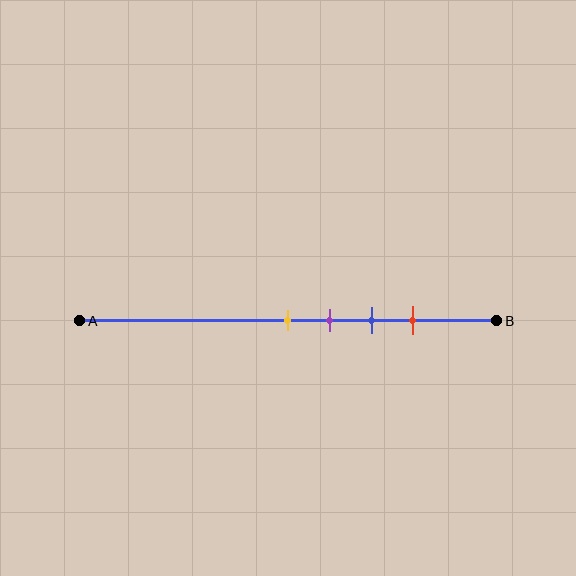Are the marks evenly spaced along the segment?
Yes, the marks are approximately evenly spaced.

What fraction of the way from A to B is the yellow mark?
The yellow mark is approximately 50% (0.5) of the way from A to B.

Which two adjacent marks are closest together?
The yellow and purple marks are the closest adjacent pair.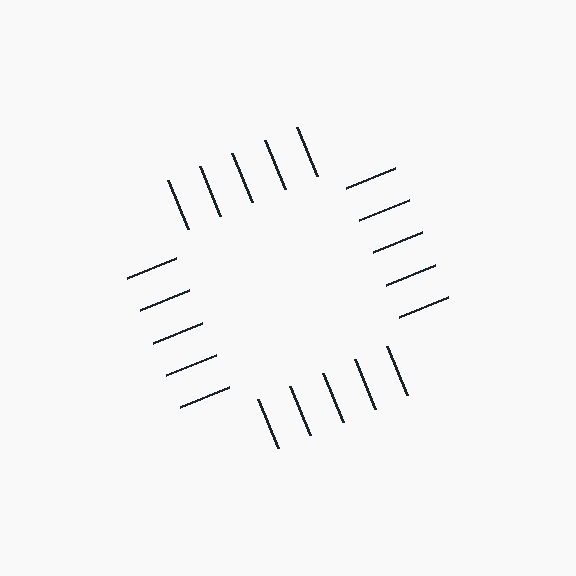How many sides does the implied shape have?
4 sides — the line-ends trace a square.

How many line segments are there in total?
20 — 5 along each of the 4 edges.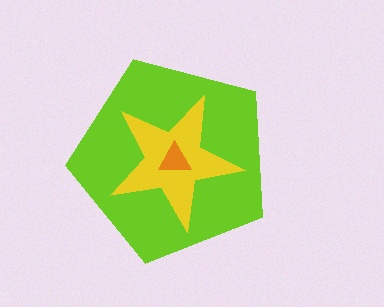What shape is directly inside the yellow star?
The orange triangle.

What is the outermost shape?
The lime pentagon.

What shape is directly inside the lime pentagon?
The yellow star.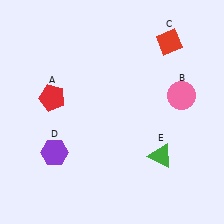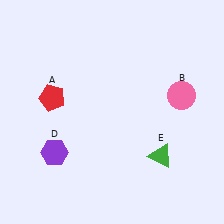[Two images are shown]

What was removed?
The red diamond (C) was removed in Image 2.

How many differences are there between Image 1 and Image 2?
There is 1 difference between the two images.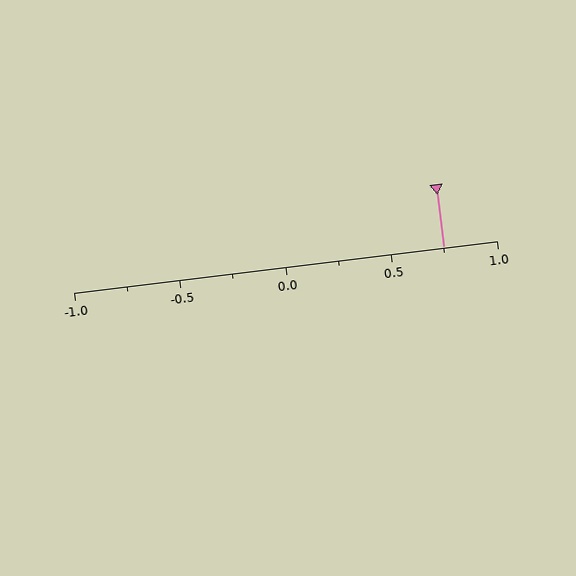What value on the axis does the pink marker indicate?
The marker indicates approximately 0.75.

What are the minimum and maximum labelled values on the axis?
The axis runs from -1.0 to 1.0.